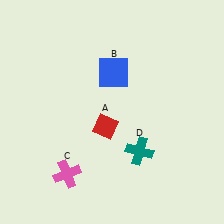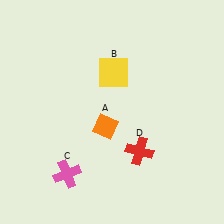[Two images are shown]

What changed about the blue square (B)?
In Image 1, B is blue. In Image 2, it changed to yellow.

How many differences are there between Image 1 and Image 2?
There are 3 differences between the two images.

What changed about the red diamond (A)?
In Image 1, A is red. In Image 2, it changed to orange.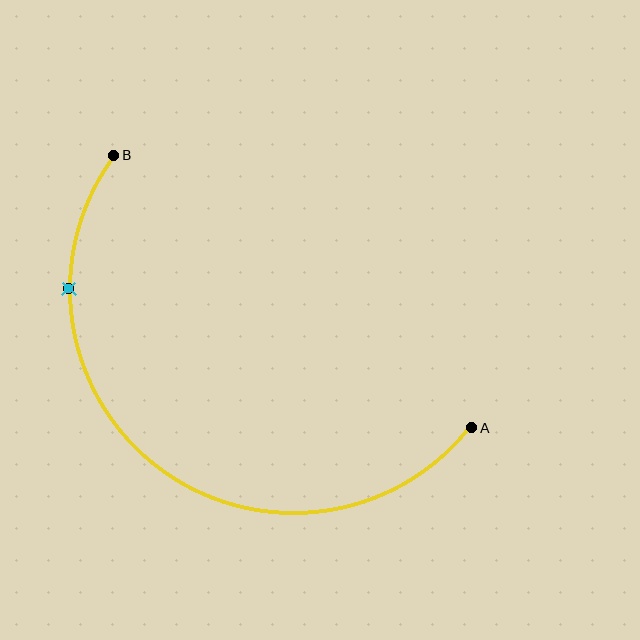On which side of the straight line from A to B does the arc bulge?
The arc bulges below and to the left of the straight line connecting A and B.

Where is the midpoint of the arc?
The arc midpoint is the point on the curve farthest from the straight line joining A and B. It sits below and to the left of that line.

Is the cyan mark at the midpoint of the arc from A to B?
No. The cyan mark lies on the arc but is closer to endpoint B. The arc midpoint would be at the point on the curve equidistant along the arc from both A and B.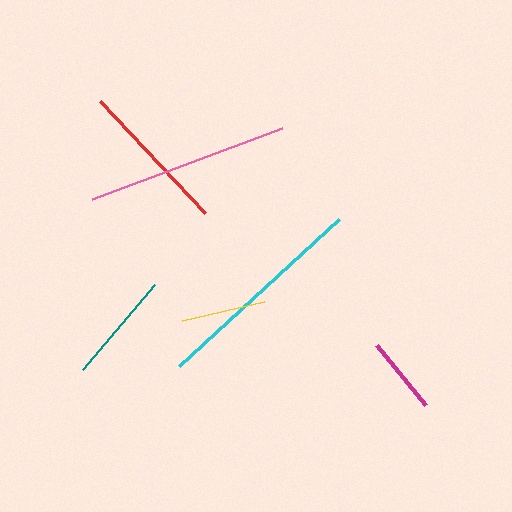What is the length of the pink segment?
The pink segment is approximately 203 pixels long.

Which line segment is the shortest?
The magenta line is the shortest at approximately 78 pixels.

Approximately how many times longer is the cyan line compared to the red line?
The cyan line is approximately 1.4 times the length of the red line.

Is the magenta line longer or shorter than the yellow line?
The yellow line is longer than the magenta line.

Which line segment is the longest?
The cyan line is the longest at approximately 217 pixels.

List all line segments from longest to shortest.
From longest to shortest: cyan, pink, red, teal, yellow, magenta.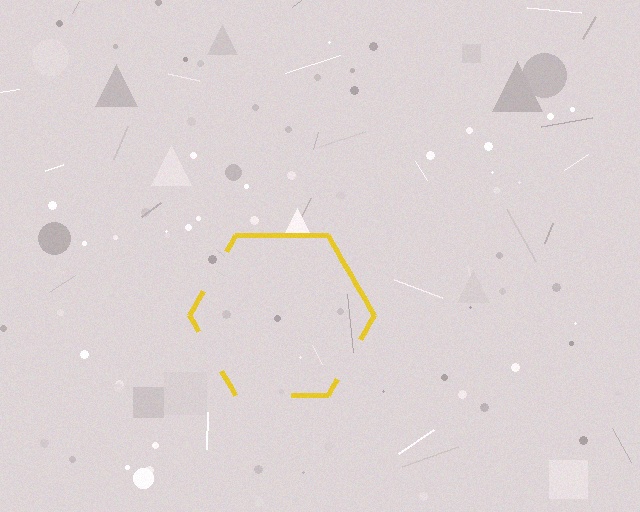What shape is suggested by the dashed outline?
The dashed outline suggests a hexagon.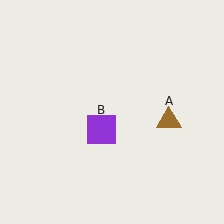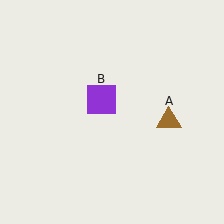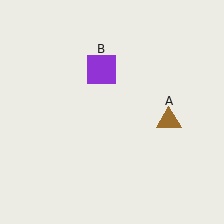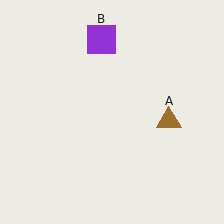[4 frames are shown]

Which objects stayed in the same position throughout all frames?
Brown triangle (object A) remained stationary.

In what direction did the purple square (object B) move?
The purple square (object B) moved up.